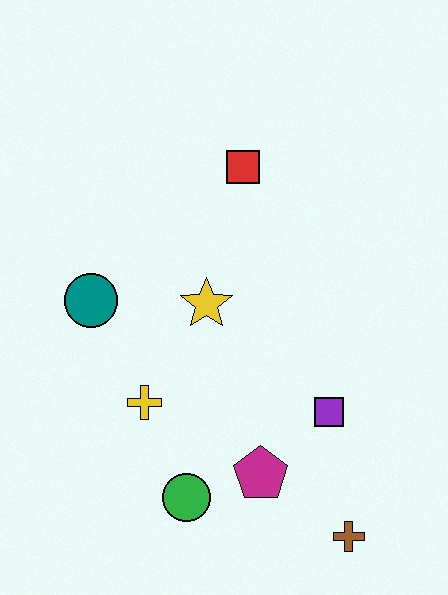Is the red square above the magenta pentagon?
Yes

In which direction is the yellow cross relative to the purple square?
The yellow cross is to the left of the purple square.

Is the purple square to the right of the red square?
Yes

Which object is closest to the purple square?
The magenta pentagon is closest to the purple square.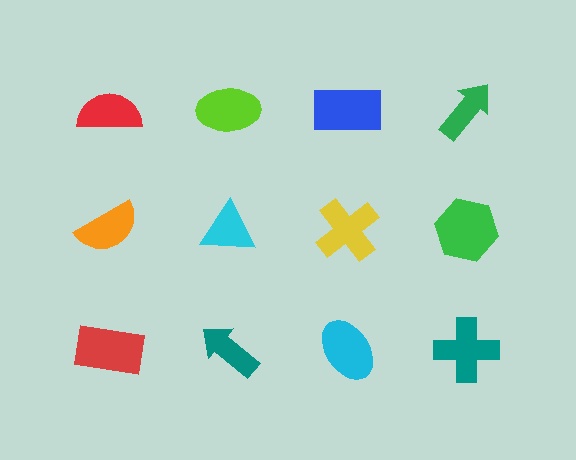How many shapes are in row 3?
4 shapes.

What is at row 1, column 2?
A lime ellipse.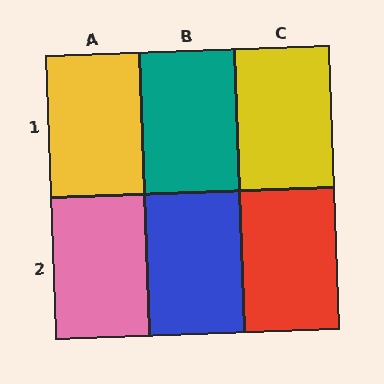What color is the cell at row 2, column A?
Pink.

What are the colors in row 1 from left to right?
Yellow, teal, yellow.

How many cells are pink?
1 cell is pink.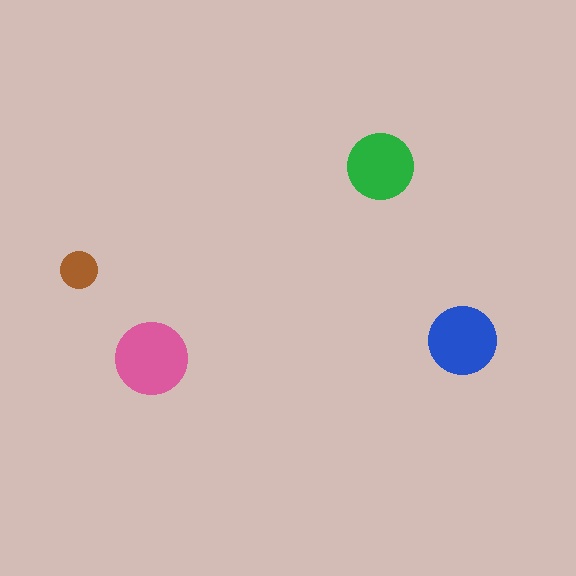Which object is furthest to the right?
The blue circle is rightmost.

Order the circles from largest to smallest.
the pink one, the blue one, the green one, the brown one.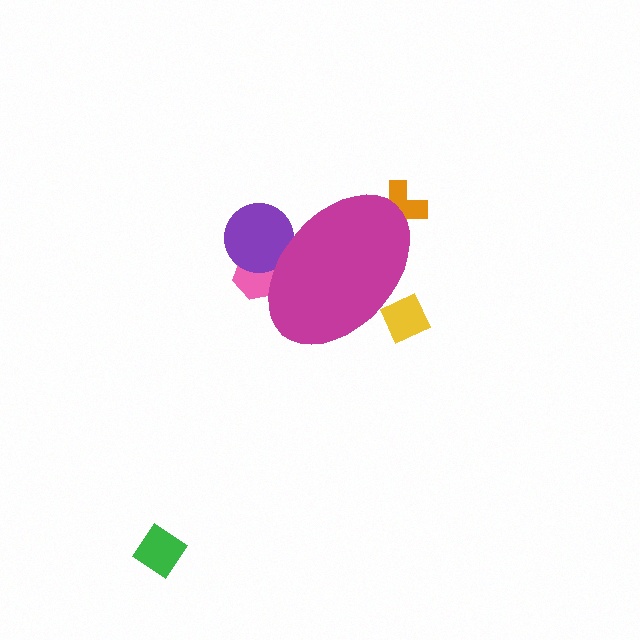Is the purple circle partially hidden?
Yes, the purple circle is partially hidden behind the magenta ellipse.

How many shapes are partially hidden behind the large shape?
4 shapes are partially hidden.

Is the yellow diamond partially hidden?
Yes, the yellow diamond is partially hidden behind the magenta ellipse.